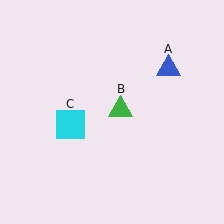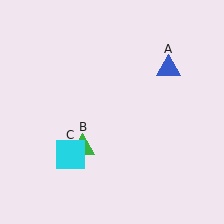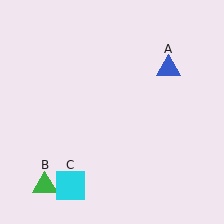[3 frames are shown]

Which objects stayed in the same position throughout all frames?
Blue triangle (object A) remained stationary.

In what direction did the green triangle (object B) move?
The green triangle (object B) moved down and to the left.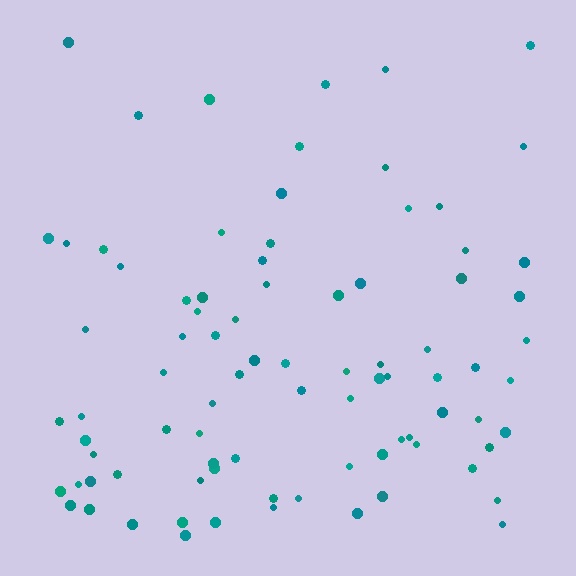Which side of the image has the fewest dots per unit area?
The top.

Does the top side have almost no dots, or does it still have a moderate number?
Still a moderate number, just noticeably fewer than the bottom.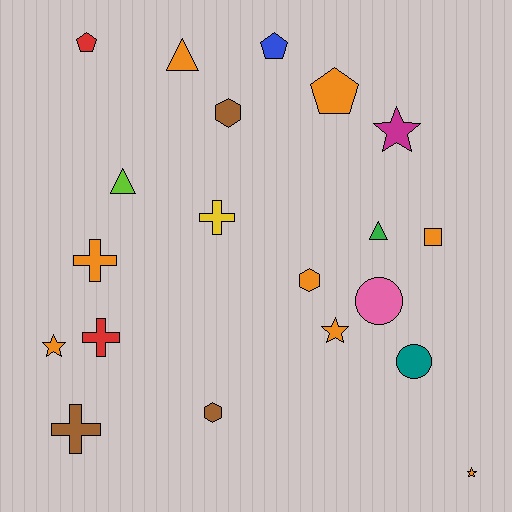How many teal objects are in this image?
There is 1 teal object.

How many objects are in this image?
There are 20 objects.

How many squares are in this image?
There is 1 square.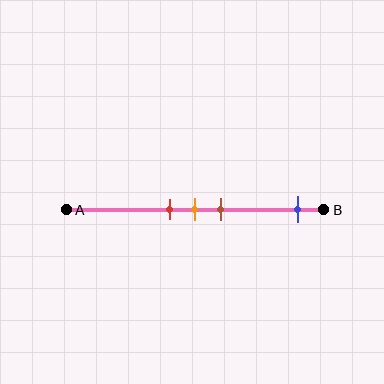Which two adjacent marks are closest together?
The red and orange marks are the closest adjacent pair.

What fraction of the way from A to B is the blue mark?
The blue mark is approximately 90% (0.9) of the way from A to B.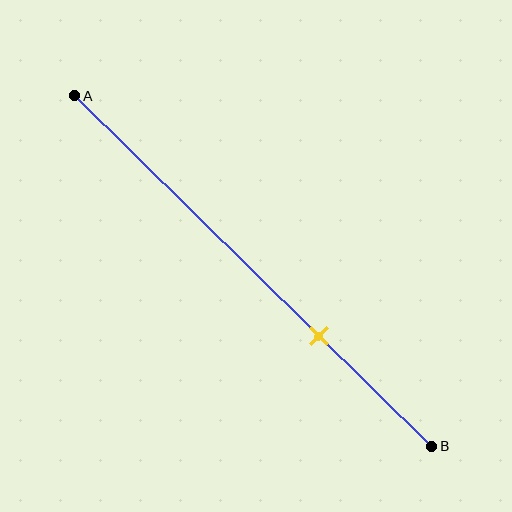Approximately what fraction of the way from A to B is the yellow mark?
The yellow mark is approximately 70% of the way from A to B.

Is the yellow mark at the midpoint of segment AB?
No, the mark is at about 70% from A, not at the 50% midpoint.